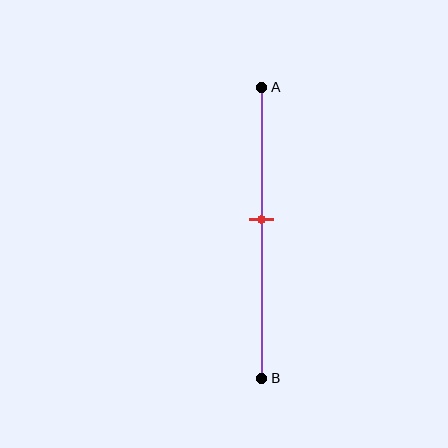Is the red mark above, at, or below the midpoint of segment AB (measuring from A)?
The red mark is above the midpoint of segment AB.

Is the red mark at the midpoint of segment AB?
No, the mark is at about 45% from A, not at the 50% midpoint.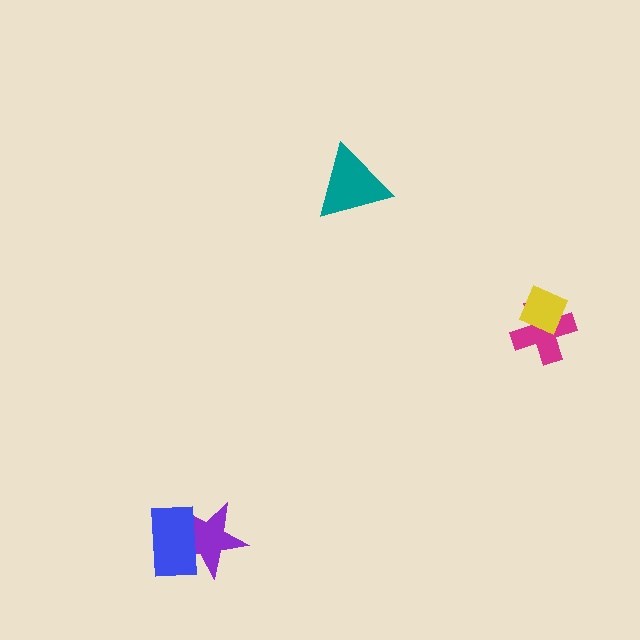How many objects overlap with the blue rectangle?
1 object overlaps with the blue rectangle.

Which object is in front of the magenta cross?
The yellow diamond is in front of the magenta cross.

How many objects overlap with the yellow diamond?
1 object overlaps with the yellow diamond.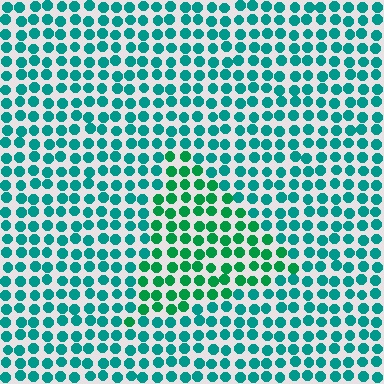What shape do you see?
I see a triangle.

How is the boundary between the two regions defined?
The boundary is defined purely by a slight shift in hue (about 29 degrees). Spacing, size, and orientation are identical on both sides.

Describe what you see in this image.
The image is filled with small teal elements in a uniform arrangement. A triangle-shaped region is visible where the elements are tinted to a slightly different hue, forming a subtle color boundary.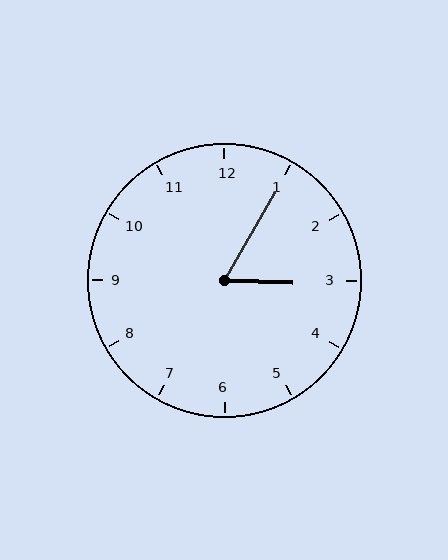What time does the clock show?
3:05.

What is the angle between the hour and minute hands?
Approximately 62 degrees.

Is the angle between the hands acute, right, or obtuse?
It is acute.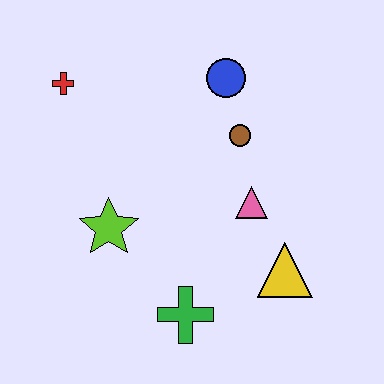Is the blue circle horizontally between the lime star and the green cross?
No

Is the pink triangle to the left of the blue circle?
No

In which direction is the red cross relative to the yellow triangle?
The red cross is to the left of the yellow triangle.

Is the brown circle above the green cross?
Yes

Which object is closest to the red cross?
The lime star is closest to the red cross.